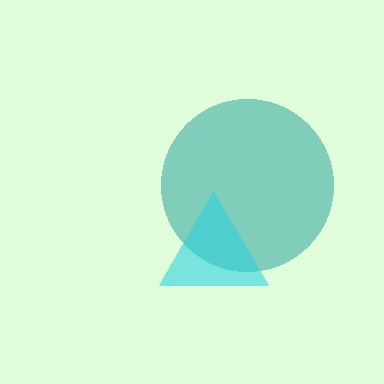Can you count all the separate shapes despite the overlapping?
Yes, there are 2 separate shapes.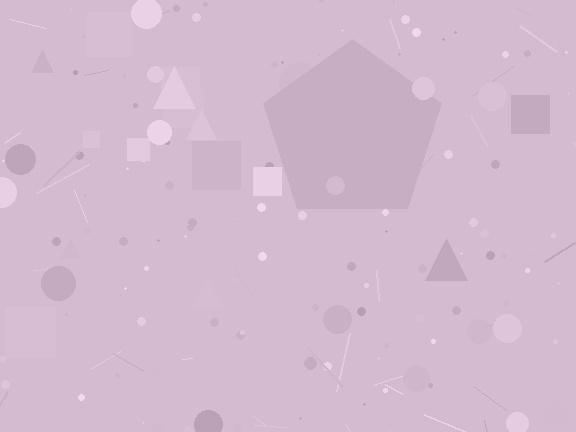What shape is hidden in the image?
A pentagon is hidden in the image.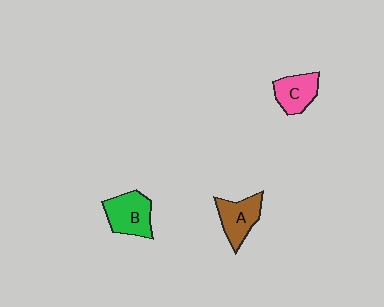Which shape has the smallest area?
Shape C (pink).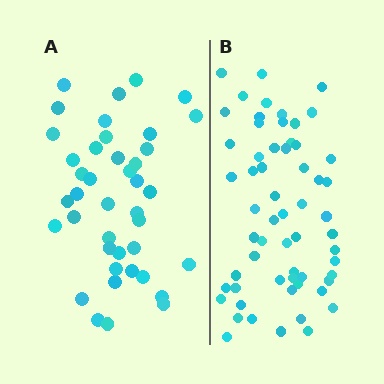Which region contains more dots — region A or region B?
Region B (the right region) has more dots.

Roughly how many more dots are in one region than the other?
Region B has approximately 20 more dots than region A.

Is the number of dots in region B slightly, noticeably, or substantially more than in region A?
Region B has substantially more. The ratio is roughly 1.5 to 1.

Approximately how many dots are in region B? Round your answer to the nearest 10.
About 60 dots.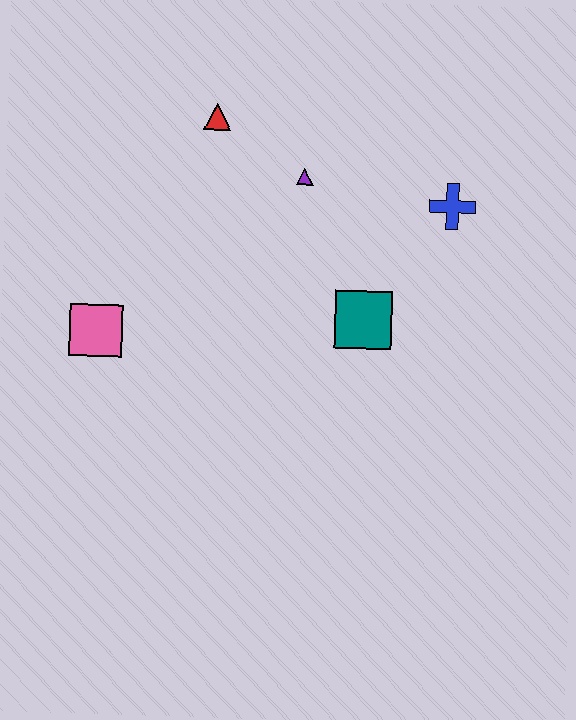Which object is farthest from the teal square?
The pink square is farthest from the teal square.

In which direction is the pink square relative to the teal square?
The pink square is to the left of the teal square.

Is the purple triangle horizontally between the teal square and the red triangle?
Yes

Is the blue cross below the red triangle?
Yes